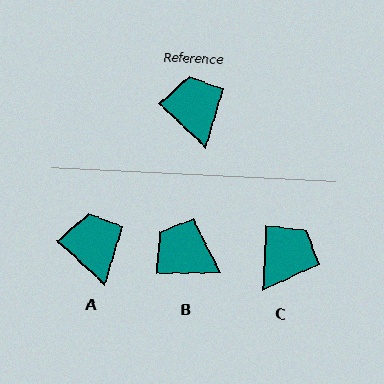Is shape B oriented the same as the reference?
No, it is off by about 43 degrees.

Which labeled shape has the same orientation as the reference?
A.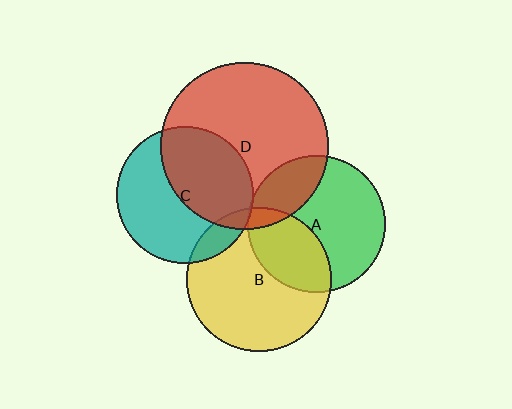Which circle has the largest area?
Circle D (red).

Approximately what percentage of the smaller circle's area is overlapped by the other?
Approximately 10%.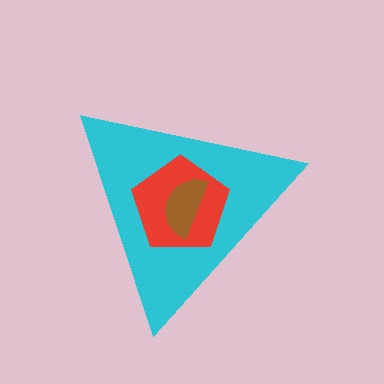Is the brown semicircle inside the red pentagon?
Yes.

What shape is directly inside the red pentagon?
The brown semicircle.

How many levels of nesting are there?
3.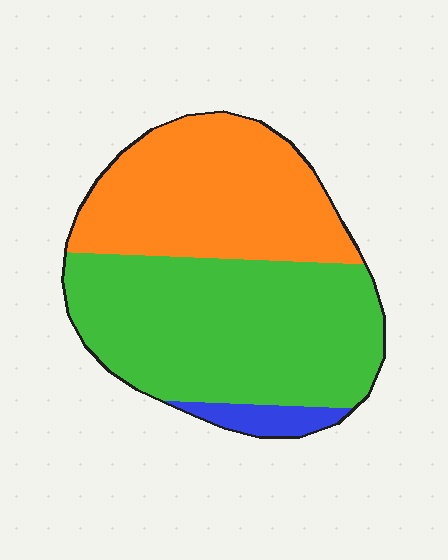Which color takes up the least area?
Blue, at roughly 5%.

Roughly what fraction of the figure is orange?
Orange takes up about two fifths (2/5) of the figure.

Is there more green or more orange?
Green.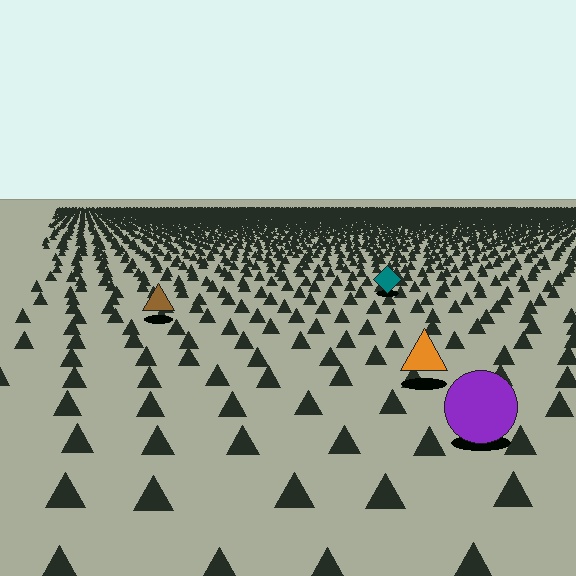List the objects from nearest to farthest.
From nearest to farthest: the purple circle, the orange triangle, the brown triangle, the teal diamond.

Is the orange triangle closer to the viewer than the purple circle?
No. The purple circle is closer — you can tell from the texture gradient: the ground texture is coarser near it.